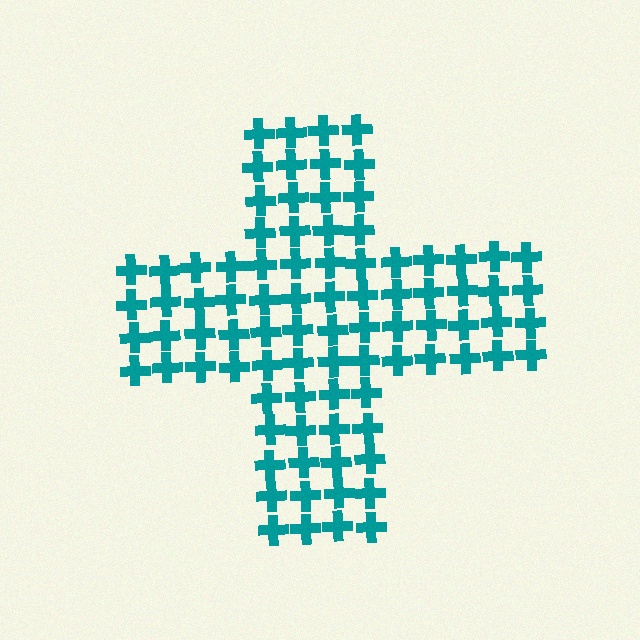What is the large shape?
The large shape is a cross.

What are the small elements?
The small elements are crosses.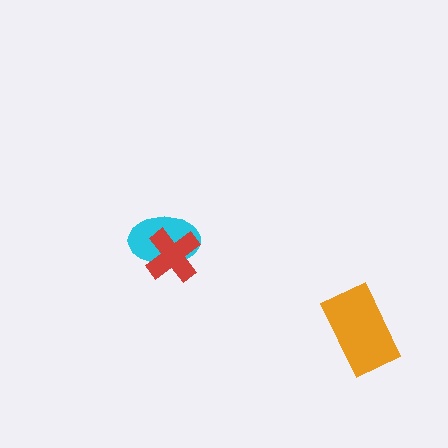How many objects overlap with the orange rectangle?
0 objects overlap with the orange rectangle.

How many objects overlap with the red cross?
1 object overlaps with the red cross.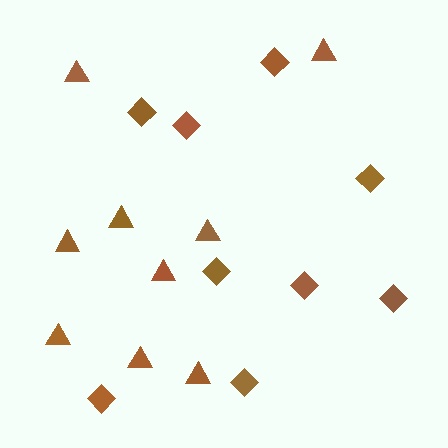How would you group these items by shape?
There are 2 groups: one group of diamonds (9) and one group of triangles (9).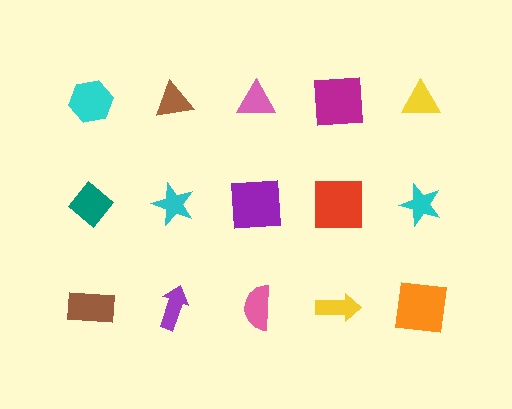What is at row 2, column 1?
A teal diamond.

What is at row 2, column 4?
A red square.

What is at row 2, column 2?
A cyan star.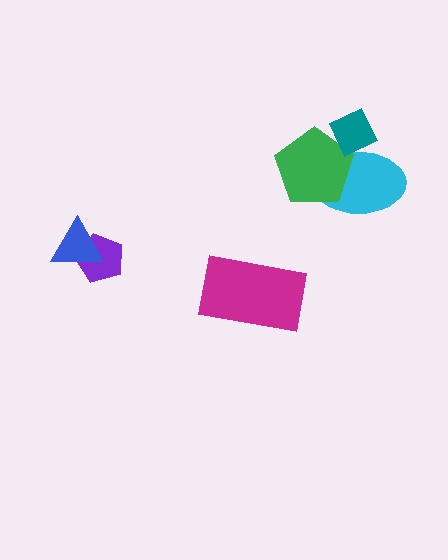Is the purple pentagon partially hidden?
Yes, it is partially covered by another shape.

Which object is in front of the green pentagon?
The teal diamond is in front of the green pentagon.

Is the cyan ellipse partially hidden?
Yes, it is partially covered by another shape.